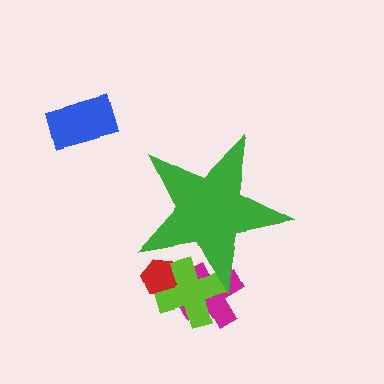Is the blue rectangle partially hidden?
No, the blue rectangle is fully visible.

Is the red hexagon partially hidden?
Yes, the red hexagon is partially hidden behind the green star.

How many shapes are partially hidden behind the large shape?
3 shapes are partially hidden.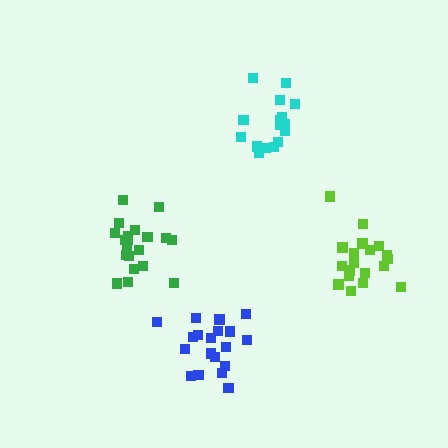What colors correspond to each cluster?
The clusters are colored: green, blue, lime, cyan.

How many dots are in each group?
Group 1: 20 dots, Group 2: 19 dots, Group 3: 19 dots, Group 4: 16 dots (74 total).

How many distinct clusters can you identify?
There are 4 distinct clusters.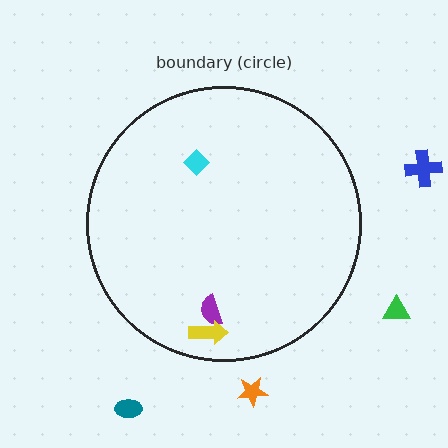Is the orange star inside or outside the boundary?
Outside.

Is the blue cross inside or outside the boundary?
Outside.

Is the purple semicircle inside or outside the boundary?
Inside.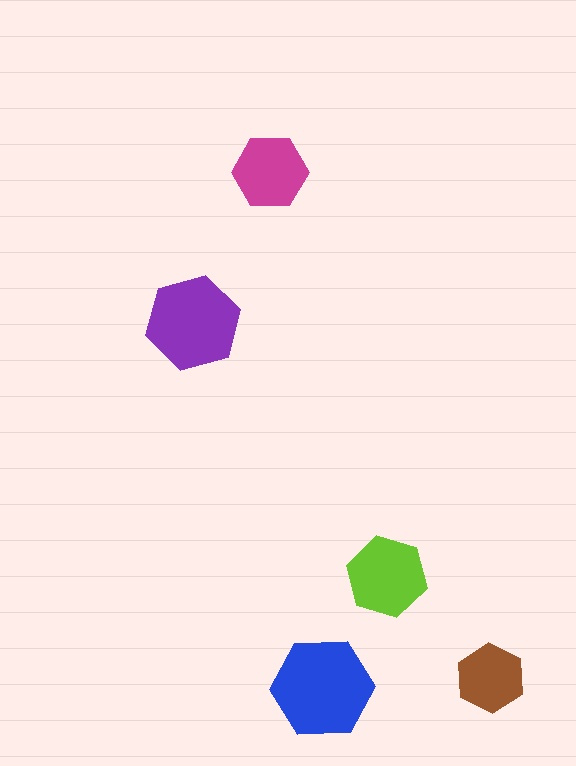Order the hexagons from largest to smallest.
the blue one, the purple one, the lime one, the magenta one, the brown one.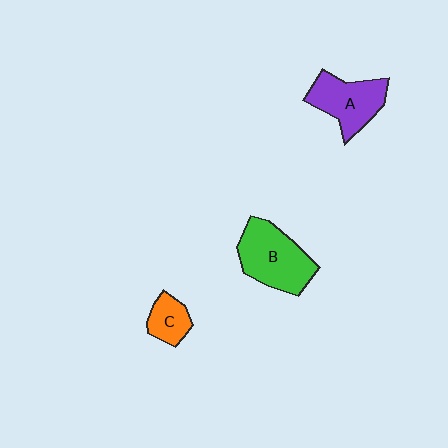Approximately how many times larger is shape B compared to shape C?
Approximately 2.4 times.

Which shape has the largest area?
Shape B (green).